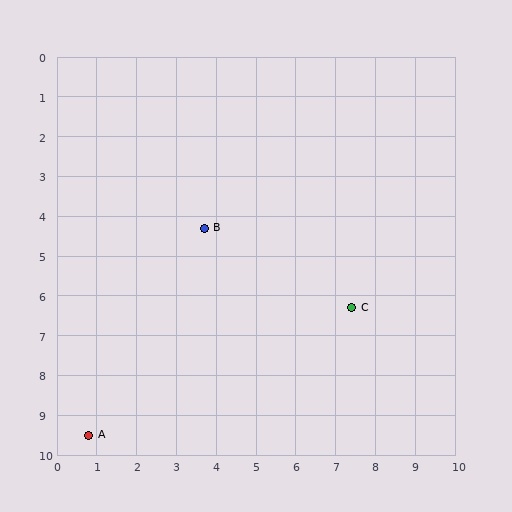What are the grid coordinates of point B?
Point B is at approximately (3.7, 4.3).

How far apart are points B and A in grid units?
Points B and A are about 6.0 grid units apart.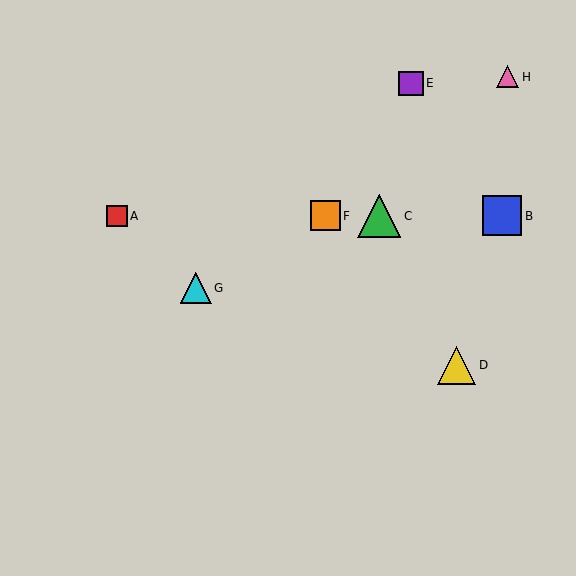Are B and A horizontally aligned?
Yes, both are at y≈216.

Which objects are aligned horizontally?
Objects A, B, C, F are aligned horizontally.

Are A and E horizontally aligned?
No, A is at y≈216 and E is at y≈83.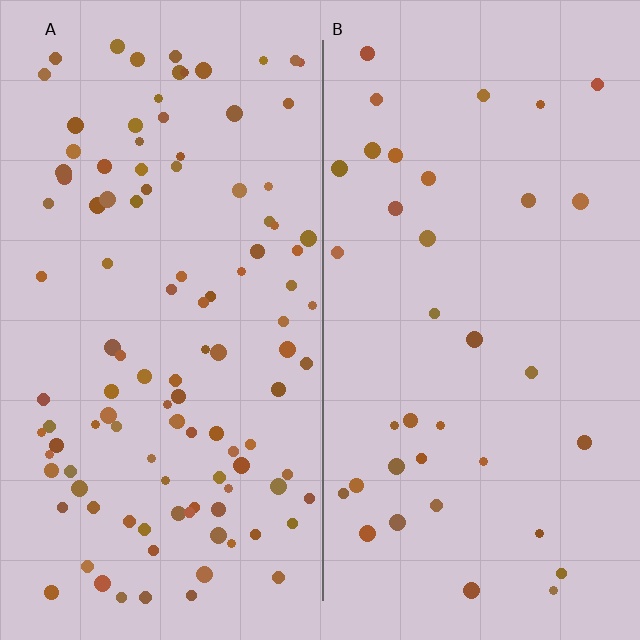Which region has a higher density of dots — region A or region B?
A (the left).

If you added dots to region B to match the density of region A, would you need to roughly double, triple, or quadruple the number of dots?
Approximately triple.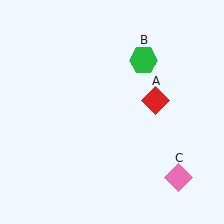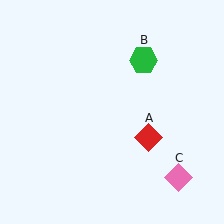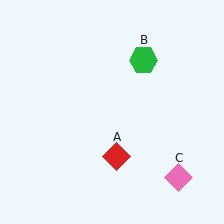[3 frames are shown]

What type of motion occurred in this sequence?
The red diamond (object A) rotated clockwise around the center of the scene.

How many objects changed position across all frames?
1 object changed position: red diamond (object A).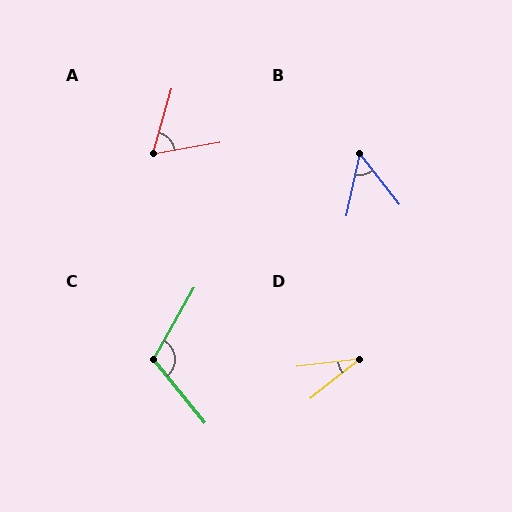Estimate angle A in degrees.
Approximately 64 degrees.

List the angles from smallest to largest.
D (32°), B (51°), A (64°), C (111°).